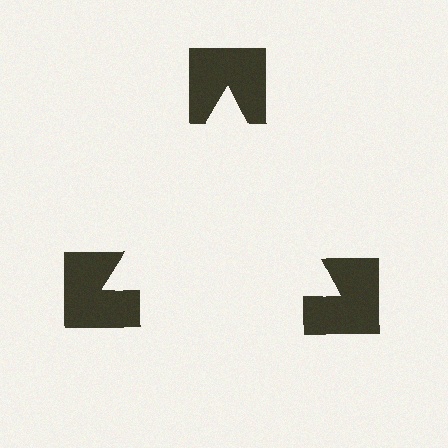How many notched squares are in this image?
There are 3 — one at each vertex of the illusory triangle.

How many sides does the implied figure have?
3 sides.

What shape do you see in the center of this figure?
An illusory triangle — its edges are inferred from the aligned wedge cuts in the notched squares, not physically drawn.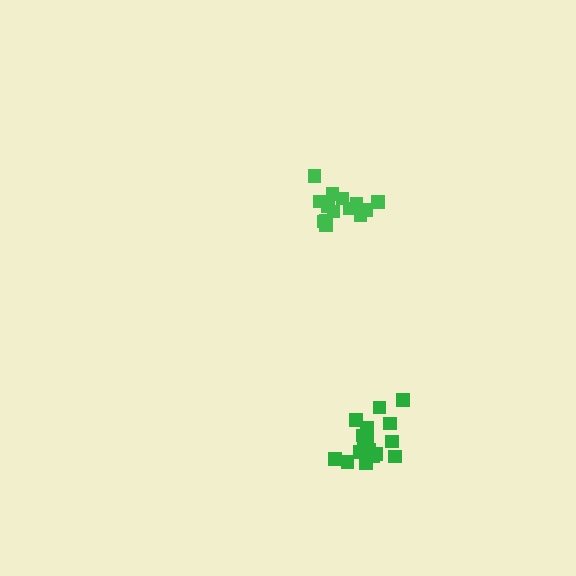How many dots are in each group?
Group 1: 14 dots, Group 2: 17 dots (31 total).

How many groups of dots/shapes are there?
There are 2 groups.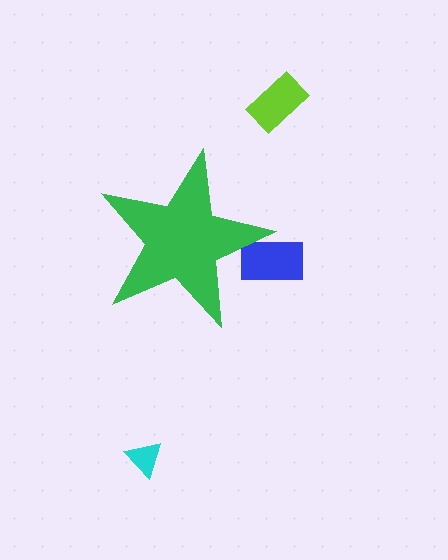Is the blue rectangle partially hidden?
Yes, the blue rectangle is partially hidden behind the green star.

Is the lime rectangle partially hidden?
No, the lime rectangle is fully visible.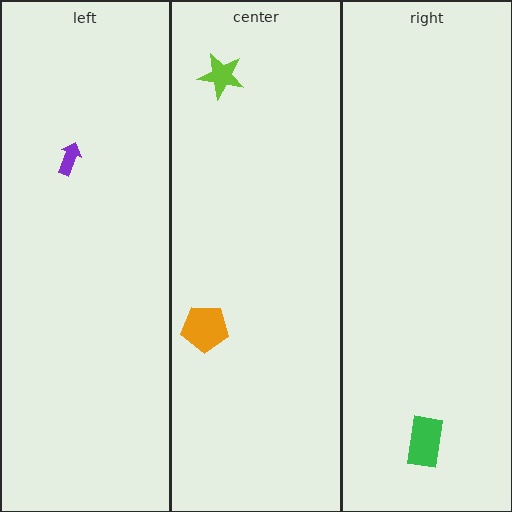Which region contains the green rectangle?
The right region.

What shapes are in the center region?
The orange pentagon, the lime star.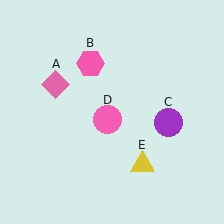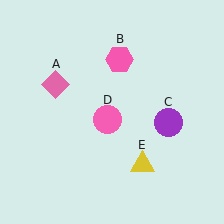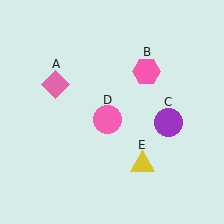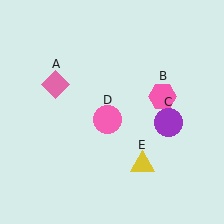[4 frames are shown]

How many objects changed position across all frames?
1 object changed position: pink hexagon (object B).